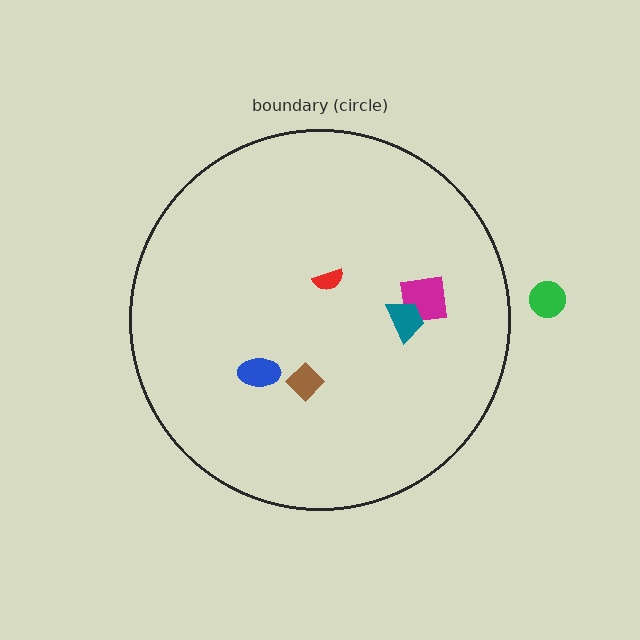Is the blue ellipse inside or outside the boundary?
Inside.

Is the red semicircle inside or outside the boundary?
Inside.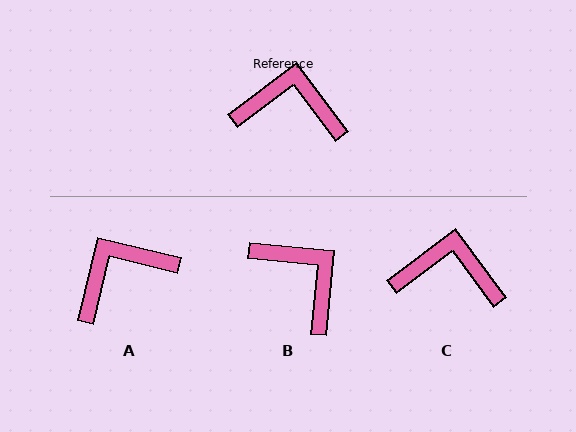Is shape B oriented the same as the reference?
No, it is off by about 42 degrees.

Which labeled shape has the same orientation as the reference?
C.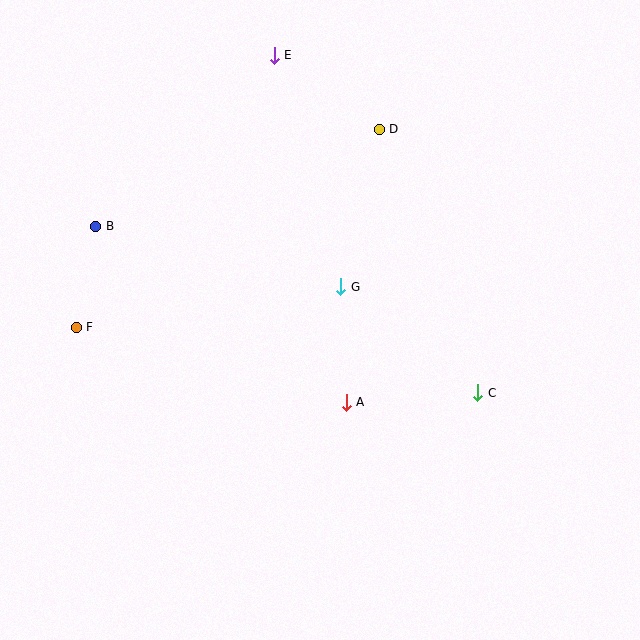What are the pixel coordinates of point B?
Point B is at (96, 226).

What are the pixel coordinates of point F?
Point F is at (76, 327).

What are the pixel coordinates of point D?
Point D is at (379, 129).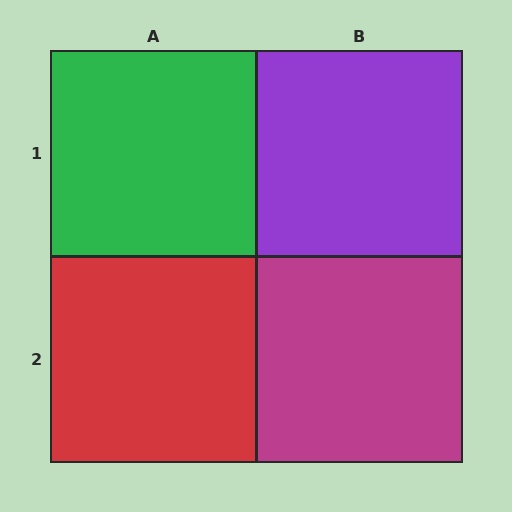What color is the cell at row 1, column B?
Purple.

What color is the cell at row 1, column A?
Green.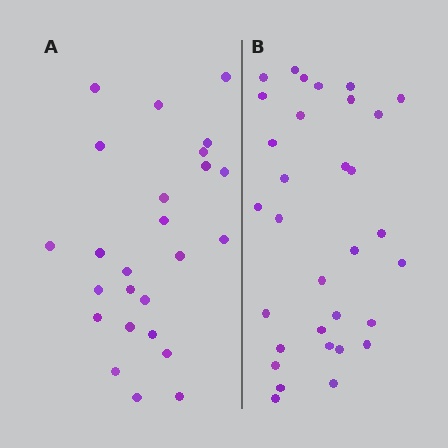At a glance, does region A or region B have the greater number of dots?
Region B (the right region) has more dots.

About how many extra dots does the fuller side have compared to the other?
Region B has roughly 8 or so more dots than region A.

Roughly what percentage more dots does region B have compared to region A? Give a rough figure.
About 30% more.